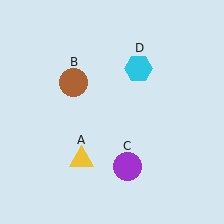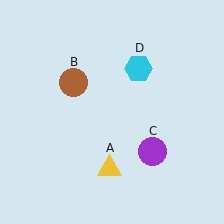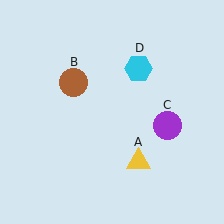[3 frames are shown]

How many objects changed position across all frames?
2 objects changed position: yellow triangle (object A), purple circle (object C).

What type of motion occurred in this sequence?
The yellow triangle (object A), purple circle (object C) rotated counterclockwise around the center of the scene.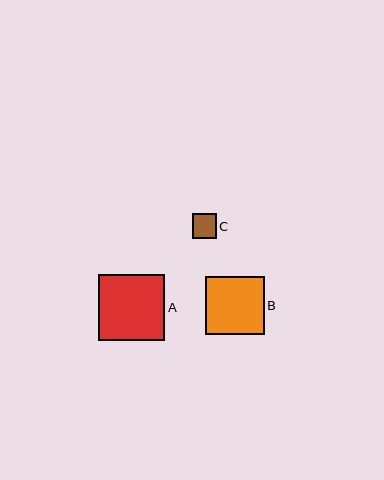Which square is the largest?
Square A is the largest with a size of approximately 66 pixels.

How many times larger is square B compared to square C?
Square B is approximately 2.4 times the size of square C.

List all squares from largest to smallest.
From largest to smallest: A, B, C.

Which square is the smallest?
Square C is the smallest with a size of approximately 24 pixels.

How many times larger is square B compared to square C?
Square B is approximately 2.4 times the size of square C.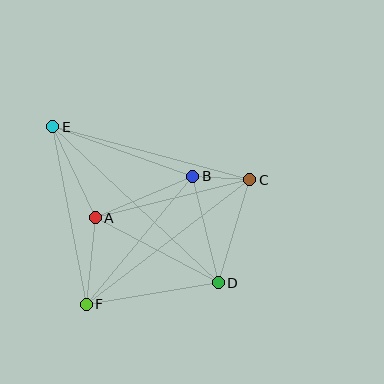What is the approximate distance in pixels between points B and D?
The distance between B and D is approximately 109 pixels.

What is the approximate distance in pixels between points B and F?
The distance between B and F is approximately 167 pixels.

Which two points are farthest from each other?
Points D and E are farthest from each other.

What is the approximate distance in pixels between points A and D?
The distance between A and D is approximately 139 pixels.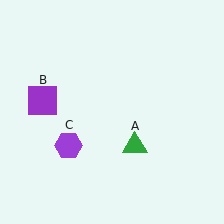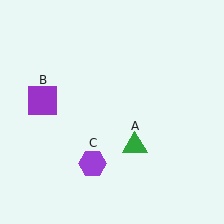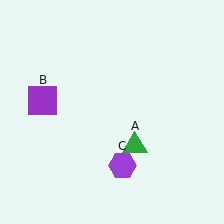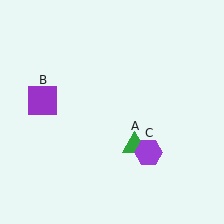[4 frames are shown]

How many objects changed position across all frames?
1 object changed position: purple hexagon (object C).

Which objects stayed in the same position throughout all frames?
Green triangle (object A) and purple square (object B) remained stationary.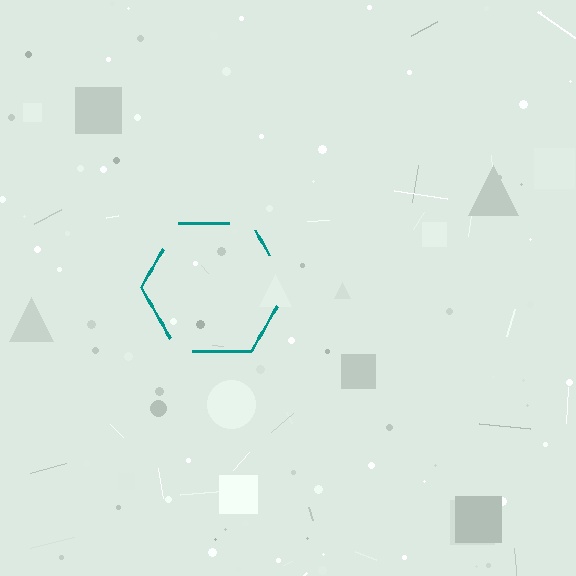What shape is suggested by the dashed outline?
The dashed outline suggests a hexagon.